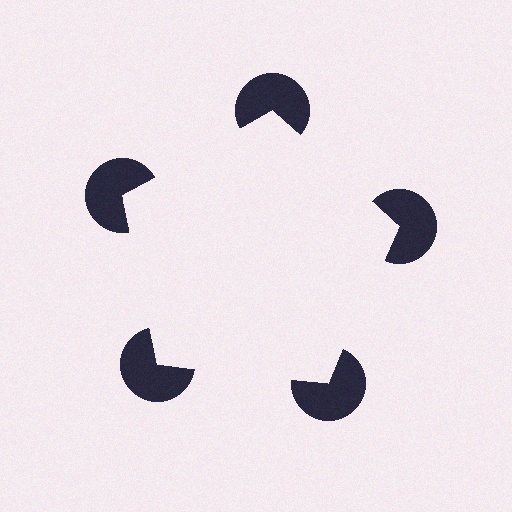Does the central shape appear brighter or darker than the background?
It typically appears slightly brighter than the background, even though no actual brightness change is drawn.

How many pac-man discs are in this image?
There are 5 — one at each vertex of the illusory pentagon.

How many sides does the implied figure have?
5 sides.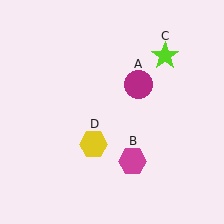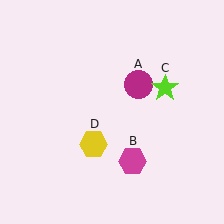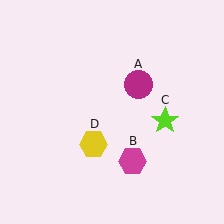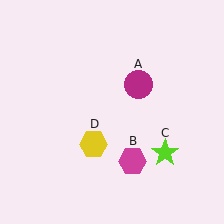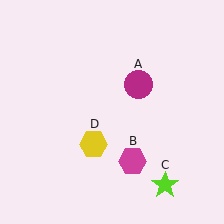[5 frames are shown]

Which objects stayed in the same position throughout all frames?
Magenta circle (object A) and magenta hexagon (object B) and yellow hexagon (object D) remained stationary.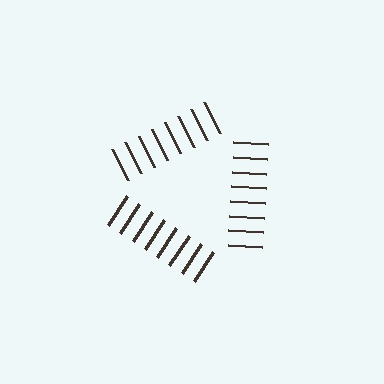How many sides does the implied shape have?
3 sides — the line-ends trace a triangle.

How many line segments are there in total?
24 — 8 along each of the 3 edges.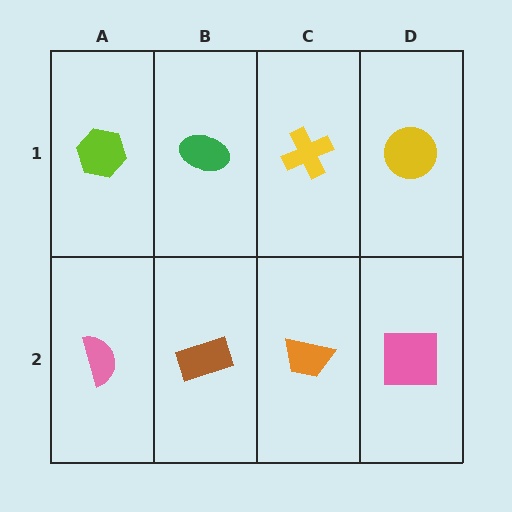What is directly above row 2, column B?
A green ellipse.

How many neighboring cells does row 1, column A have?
2.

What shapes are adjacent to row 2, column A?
A lime hexagon (row 1, column A), a brown rectangle (row 2, column B).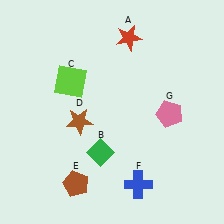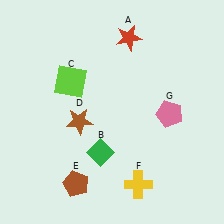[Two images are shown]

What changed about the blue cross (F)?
In Image 1, F is blue. In Image 2, it changed to yellow.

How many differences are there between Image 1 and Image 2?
There is 1 difference between the two images.